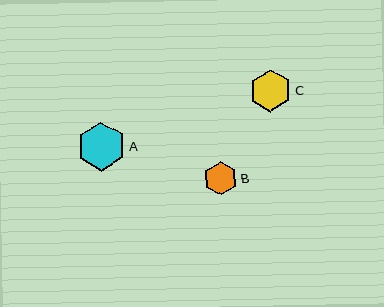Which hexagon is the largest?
Hexagon A is the largest with a size of approximately 48 pixels.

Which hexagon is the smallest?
Hexagon B is the smallest with a size of approximately 33 pixels.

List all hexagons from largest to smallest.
From largest to smallest: A, C, B.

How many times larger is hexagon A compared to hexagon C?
Hexagon A is approximately 1.1 times the size of hexagon C.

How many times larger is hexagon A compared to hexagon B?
Hexagon A is approximately 1.5 times the size of hexagon B.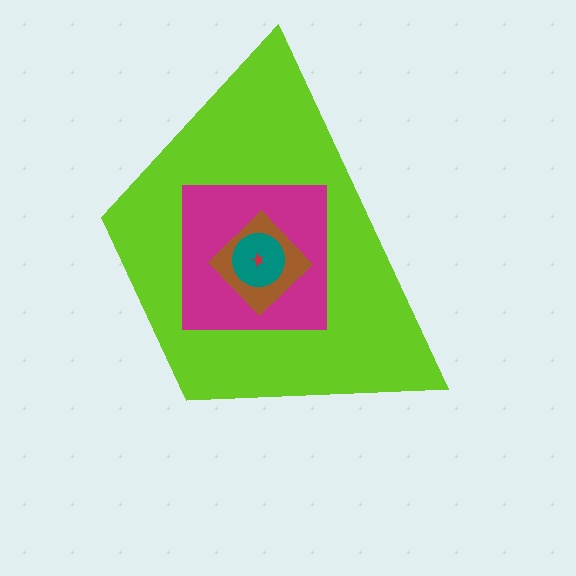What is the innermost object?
The red star.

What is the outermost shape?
The lime trapezoid.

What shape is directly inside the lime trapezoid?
The magenta square.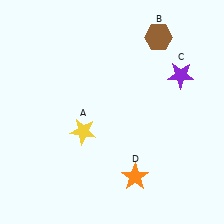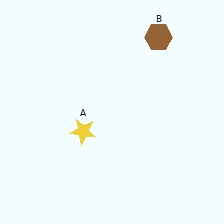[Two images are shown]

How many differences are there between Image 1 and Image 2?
There are 2 differences between the two images.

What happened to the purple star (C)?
The purple star (C) was removed in Image 2. It was in the top-right area of Image 1.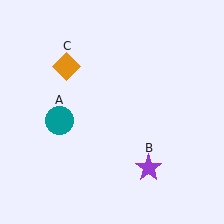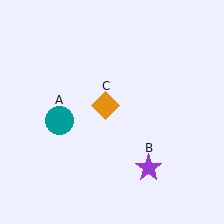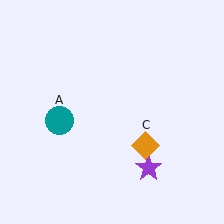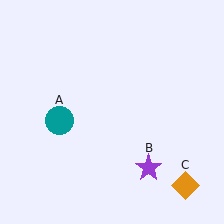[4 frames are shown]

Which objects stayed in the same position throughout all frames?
Teal circle (object A) and purple star (object B) remained stationary.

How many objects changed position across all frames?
1 object changed position: orange diamond (object C).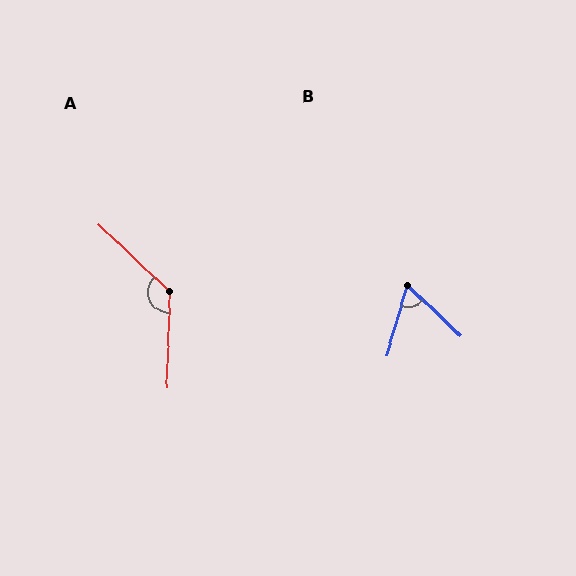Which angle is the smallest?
B, at approximately 63 degrees.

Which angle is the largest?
A, at approximately 132 degrees.